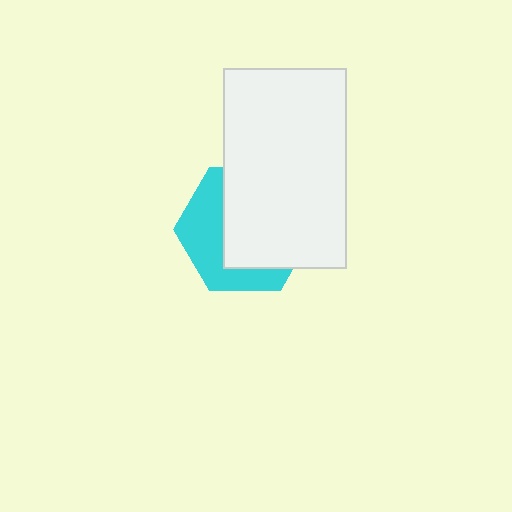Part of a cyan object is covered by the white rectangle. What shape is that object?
It is a hexagon.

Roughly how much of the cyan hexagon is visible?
A small part of it is visible (roughly 41%).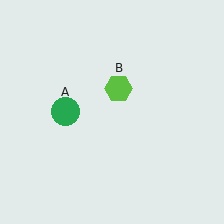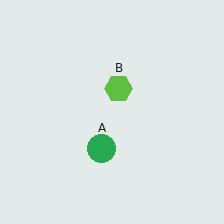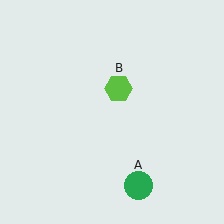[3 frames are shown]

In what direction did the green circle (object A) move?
The green circle (object A) moved down and to the right.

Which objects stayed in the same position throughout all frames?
Lime hexagon (object B) remained stationary.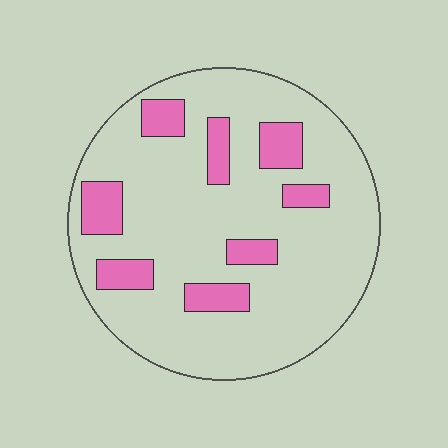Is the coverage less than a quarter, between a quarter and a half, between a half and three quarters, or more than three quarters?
Less than a quarter.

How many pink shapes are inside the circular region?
8.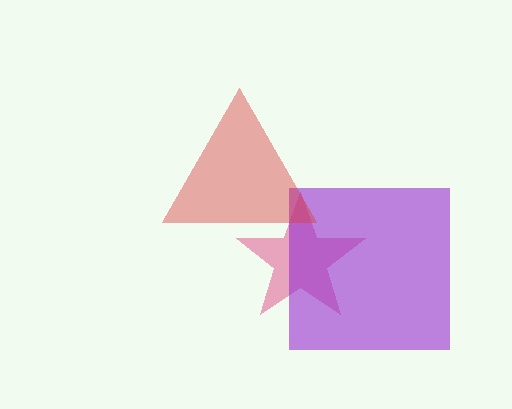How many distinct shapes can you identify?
There are 3 distinct shapes: a pink star, a purple square, a red triangle.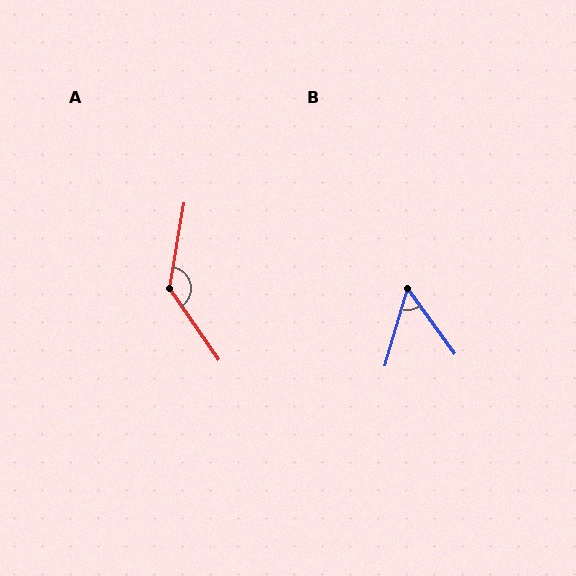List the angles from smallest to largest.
B (52°), A (136°).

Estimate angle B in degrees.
Approximately 52 degrees.